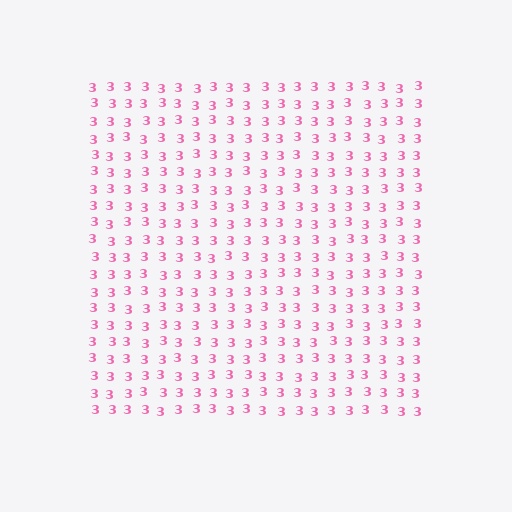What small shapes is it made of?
It is made of small digit 3's.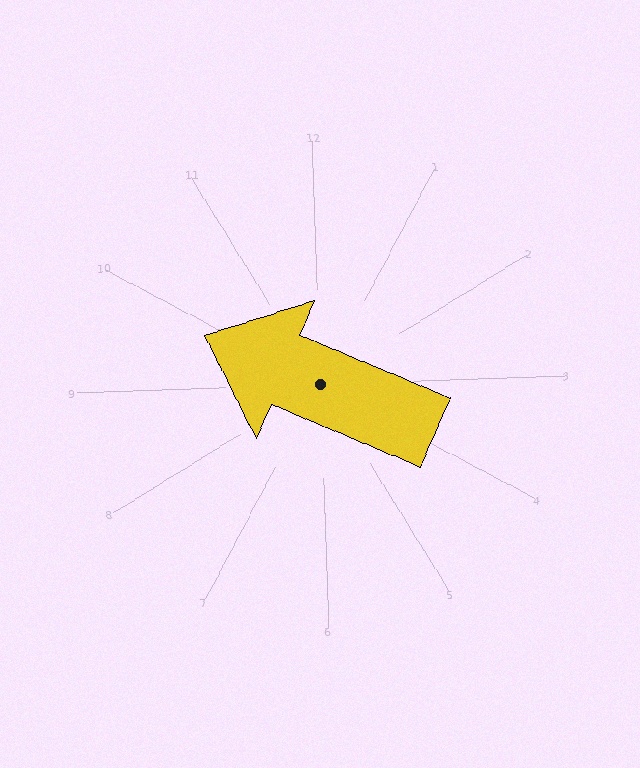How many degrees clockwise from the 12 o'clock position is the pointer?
Approximately 295 degrees.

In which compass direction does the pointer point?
Northwest.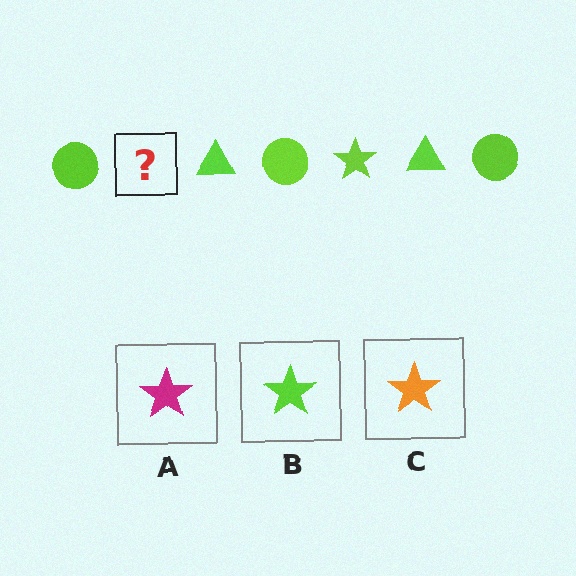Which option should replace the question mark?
Option B.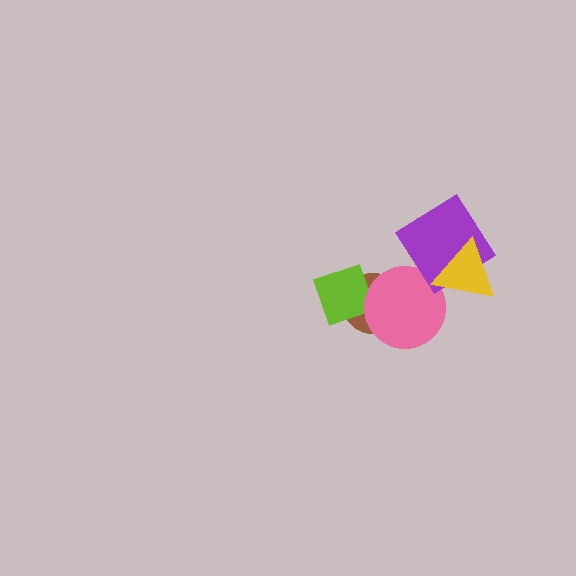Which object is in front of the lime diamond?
The pink circle is in front of the lime diamond.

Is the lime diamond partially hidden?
Yes, it is partially covered by another shape.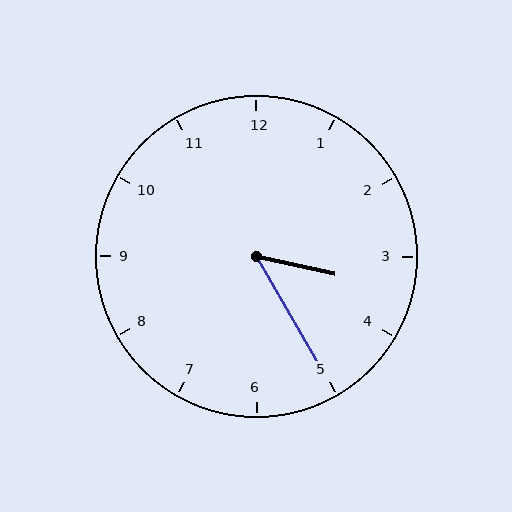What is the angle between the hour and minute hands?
Approximately 48 degrees.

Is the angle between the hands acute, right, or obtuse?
It is acute.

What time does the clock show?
3:25.